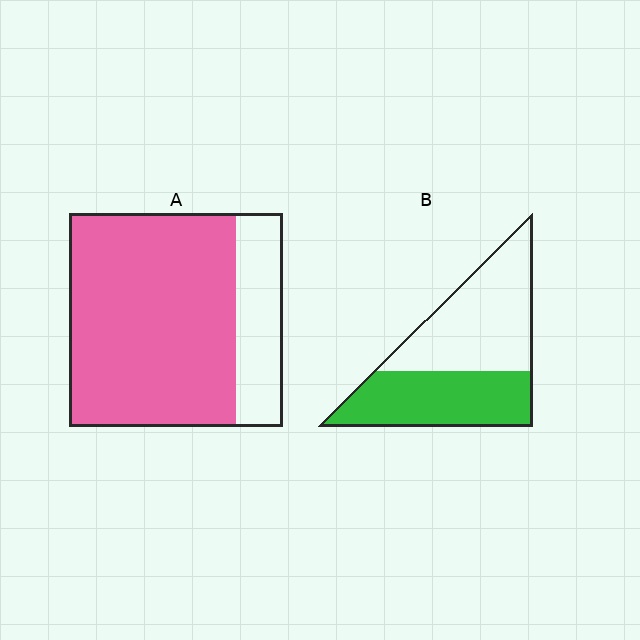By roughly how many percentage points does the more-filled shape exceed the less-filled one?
By roughly 35 percentage points (A over B).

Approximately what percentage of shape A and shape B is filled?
A is approximately 80% and B is approximately 45%.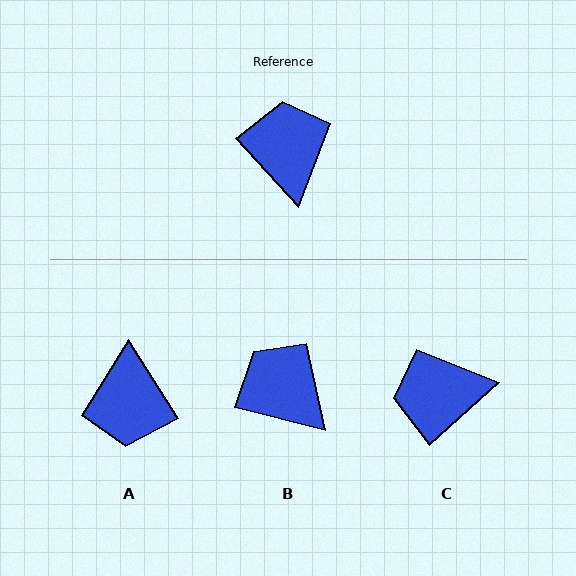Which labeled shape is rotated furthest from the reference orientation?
A, about 170 degrees away.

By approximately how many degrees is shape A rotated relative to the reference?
Approximately 170 degrees counter-clockwise.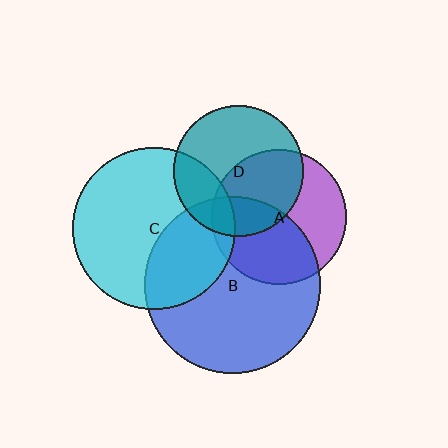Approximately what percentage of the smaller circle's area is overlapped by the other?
Approximately 20%.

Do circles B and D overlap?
Yes.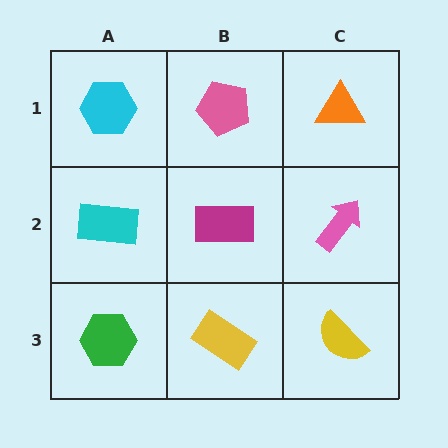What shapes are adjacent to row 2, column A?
A cyan hexagon (row 1, column A), a green hexagon (row 3, column A), a magenta rectangle (row 2, column B).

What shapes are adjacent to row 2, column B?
A pink pentagon (row 1, column B), a yellow rectangle (row 3, column B), a cyan rectangle (row 2, column A), a pink arrow (row 2, column C).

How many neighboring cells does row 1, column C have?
2.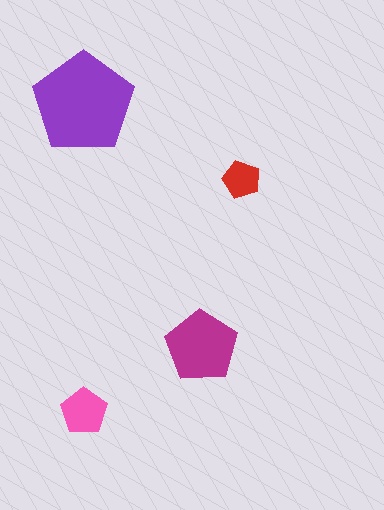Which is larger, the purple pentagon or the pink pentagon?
The purple one.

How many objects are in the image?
There are 4 objects in the image.